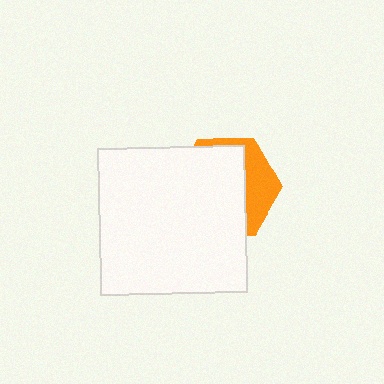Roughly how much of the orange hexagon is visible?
A small part of it is visible (roughly 31%).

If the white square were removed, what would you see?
You would see the complete orange hexagon.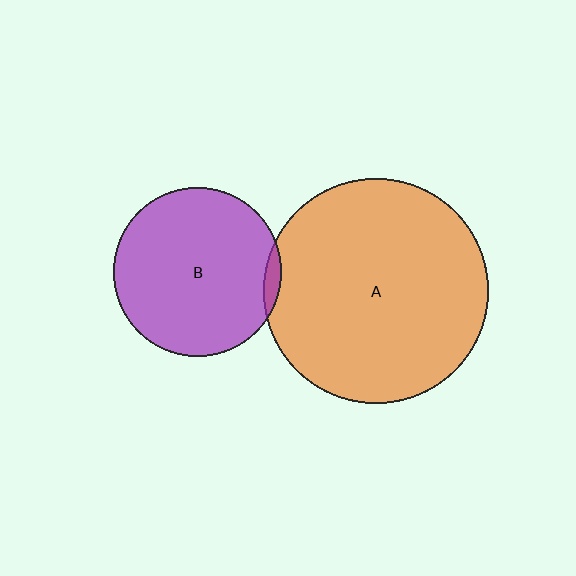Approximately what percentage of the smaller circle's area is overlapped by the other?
Approximately 5%.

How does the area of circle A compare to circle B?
Approximately 1.8 times.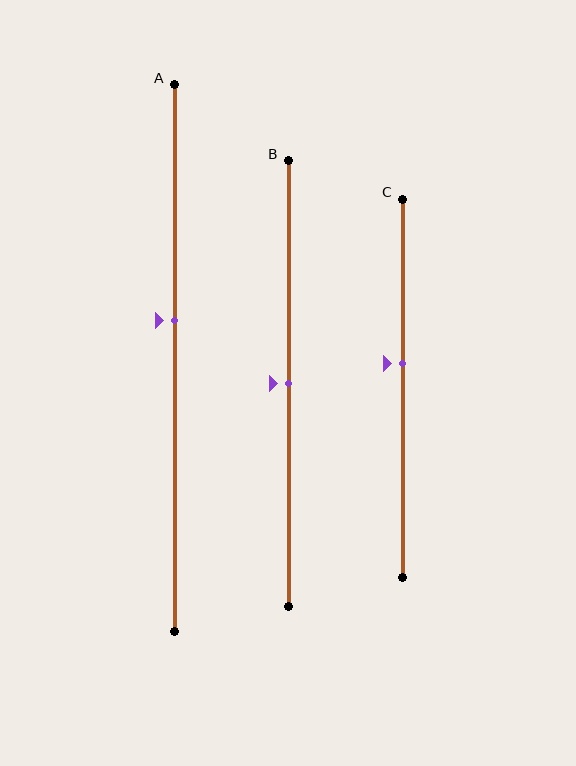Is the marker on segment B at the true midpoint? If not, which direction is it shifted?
Yes, the marker on segment B is at the true midpoint.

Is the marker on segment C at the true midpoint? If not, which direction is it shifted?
No, the marker on segment C is shifted upward by about 6% of the segment length.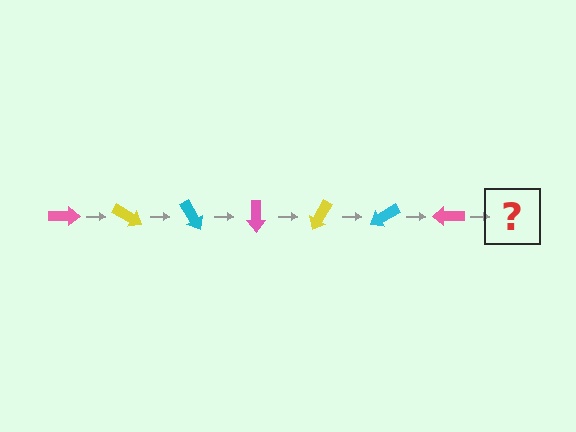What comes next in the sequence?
The next element should be a yellow arrow, rotated 210 degrees from the start.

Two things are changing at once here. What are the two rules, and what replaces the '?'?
The two rules are that it rotates 30 degrees each step and the color cycles through pink, yellow, and cyan. The '?' should be a yellow arrow, rotated 210 degrees from the start.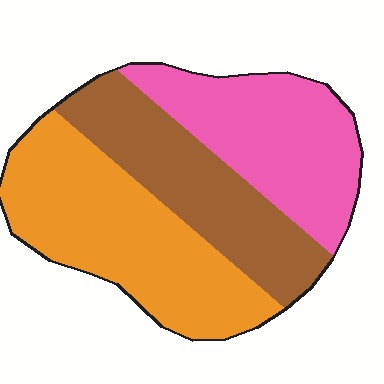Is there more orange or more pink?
Orange.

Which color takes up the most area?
Orange, at roughly 40%.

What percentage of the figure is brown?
Brown covers around 30% of the figure.